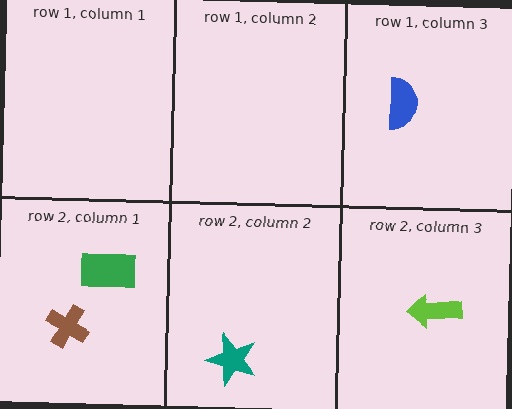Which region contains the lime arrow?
The row 2, column 3 region.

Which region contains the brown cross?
The row 2, column 1 region.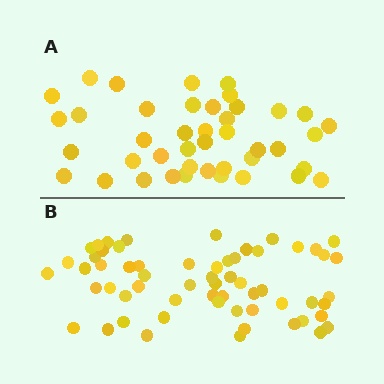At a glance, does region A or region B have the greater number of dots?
Region B (the bottom region) has more dots.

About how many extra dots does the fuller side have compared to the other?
Region B has approximately 20 more dots than region A.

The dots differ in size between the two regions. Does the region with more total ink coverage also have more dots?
No. Region A has more total ink coverage because its dots are larger, but region B actually contains more individual dots. Total area can be misleading — the number of items is what matters here.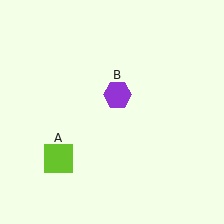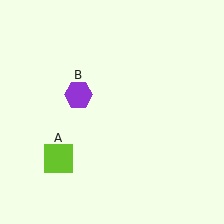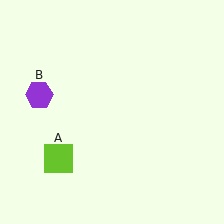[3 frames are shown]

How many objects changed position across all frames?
1 object changed position: purple hexagon (object B).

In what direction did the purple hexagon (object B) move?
The purple hexagon (object B) moved left.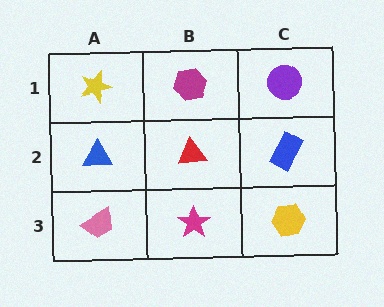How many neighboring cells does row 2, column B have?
4.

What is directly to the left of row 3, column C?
A magenta star.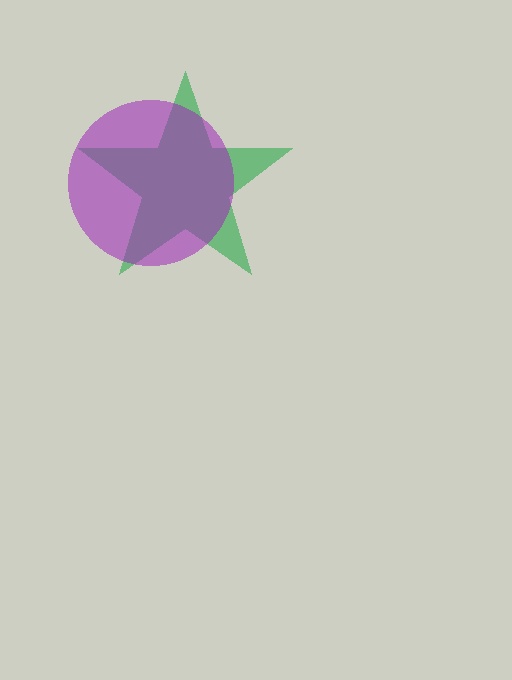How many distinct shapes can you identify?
There are 2 distinct shapes: a green star, a purple circle.